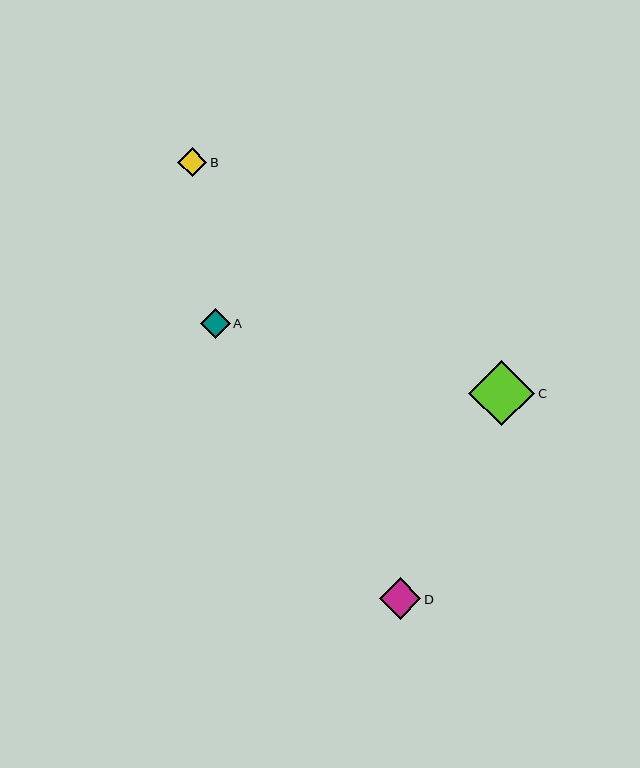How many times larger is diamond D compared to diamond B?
Diamond D is approximately 1.4 times the size of diamond B.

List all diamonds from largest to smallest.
From largest to smallest: C, D, A, B.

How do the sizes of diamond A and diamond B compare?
Diamond A and diamond B are approximately the same size.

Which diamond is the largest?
Diamond C is the largest with a size of approximately 66 pixels.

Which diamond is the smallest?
Diamond B is the smallest with a size of approximately 29 pixels.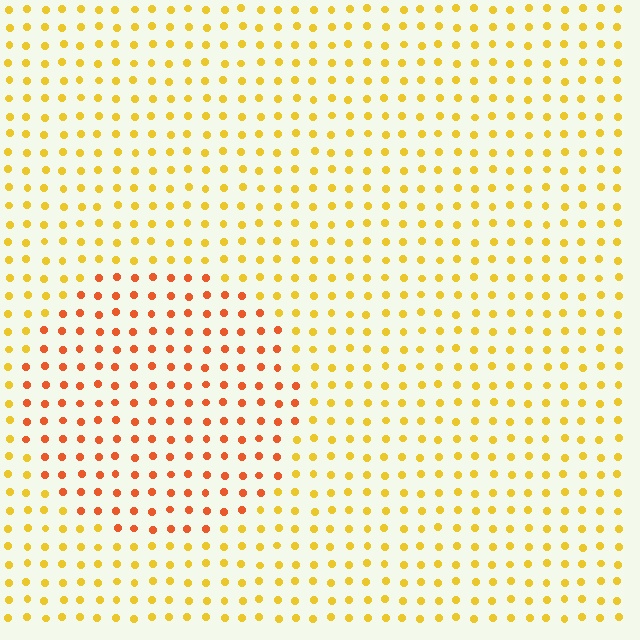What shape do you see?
I see a circle.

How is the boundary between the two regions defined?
The boundary is defined purely by a slight shift in hue (about 35 degrees). Spacing, size, and orientation are identical on both sides.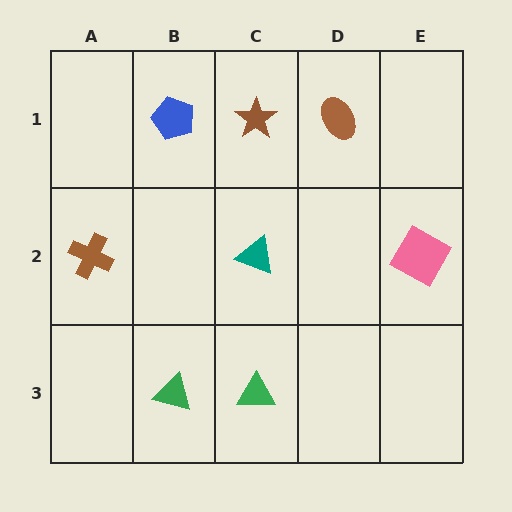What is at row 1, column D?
A brown ellipse.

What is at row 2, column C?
A teal triangle.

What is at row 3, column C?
A green triangle.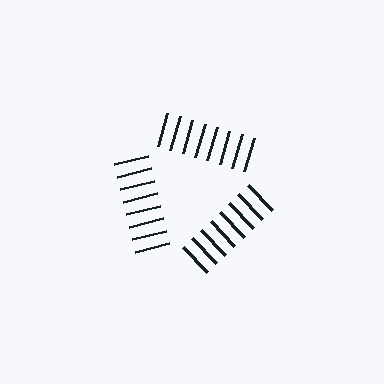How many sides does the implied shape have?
3 sides — the line-ends trace a triangle.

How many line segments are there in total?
24 — 8 along each of the 3 edges.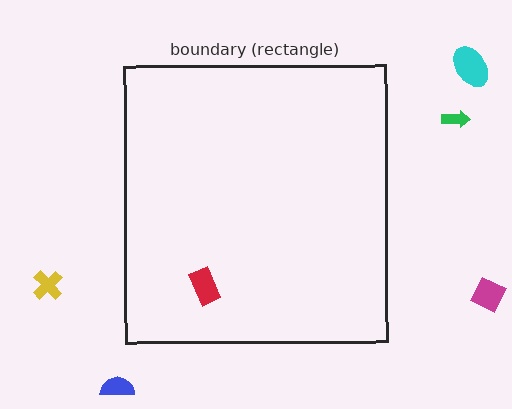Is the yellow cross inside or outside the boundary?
Outside.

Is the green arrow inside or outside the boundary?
Outside.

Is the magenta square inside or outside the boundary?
Outside.